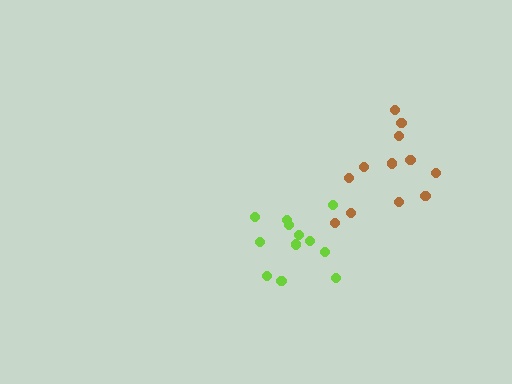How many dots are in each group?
Group 1: 12 dots, Group 2: 12 dots (24 total).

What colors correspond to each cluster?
The clusters are colored: lime, brown.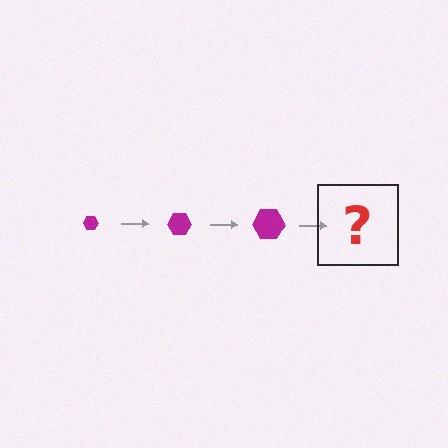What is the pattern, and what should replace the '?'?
The pattern is that the hexagon gets progressively larger each step. The '?' should be a magenta hexagon, larger than the previous one.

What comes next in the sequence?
The next element should be a magenta hexagon, larger than the previous one.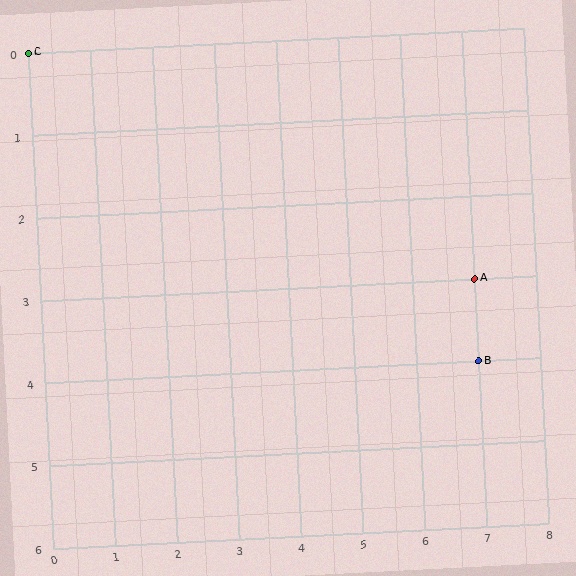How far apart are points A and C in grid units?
Points A and C are 7 columns and 3 rows apart (about 7.6 grid units diagonally).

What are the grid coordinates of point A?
Point A is at grid coordinates (7, 3).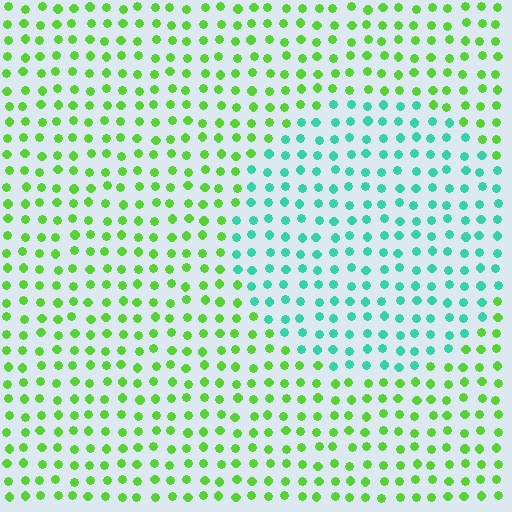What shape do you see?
I see a circle.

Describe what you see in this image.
The image is filled with small lime elements in a uniform arrangement. A circle-shaped region is visible where the elements are tinted to a slightly different hue, forming a subtle color boundary.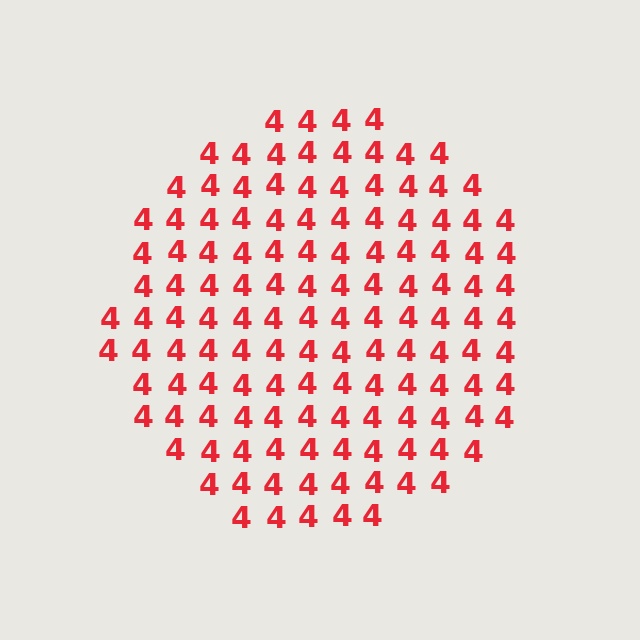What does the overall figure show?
The overall figure shows a circle.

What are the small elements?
The small elements are digit 4's.